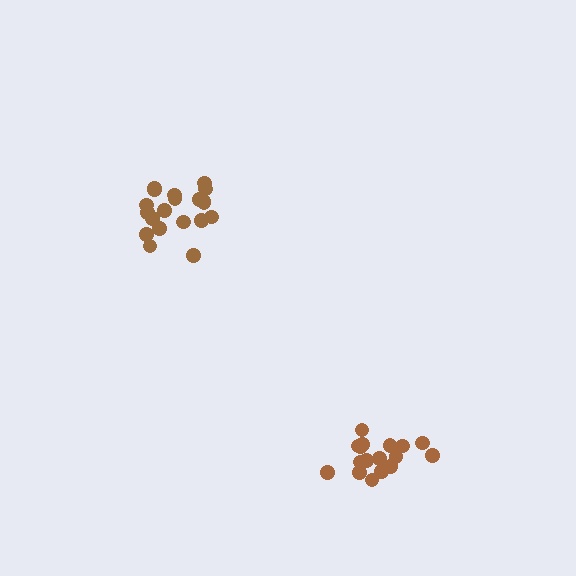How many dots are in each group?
Group 1: 20 dots, Group 2: 17 dots (37 total).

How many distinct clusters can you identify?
There are 2 distinct clusters.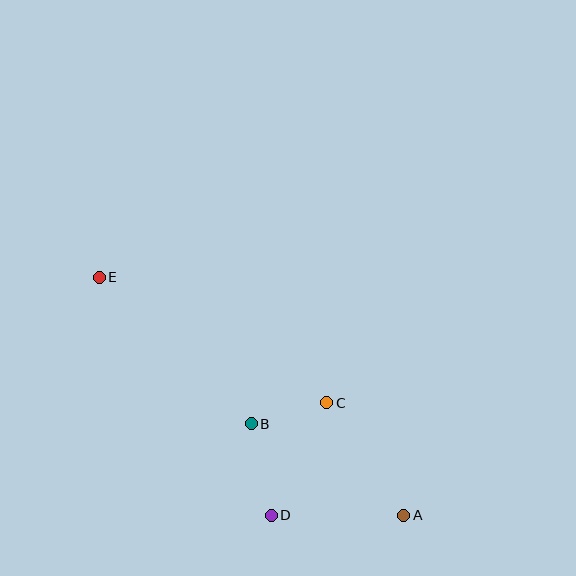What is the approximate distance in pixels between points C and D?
The distance between C and D is approximately 125 pixels.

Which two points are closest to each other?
Points B and C are closest to each other.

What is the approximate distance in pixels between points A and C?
The distance between A and C is approximately 136 pixels.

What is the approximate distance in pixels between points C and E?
The distance between C and E is approximately 260 pixels.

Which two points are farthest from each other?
Points A and E are farthest from each other.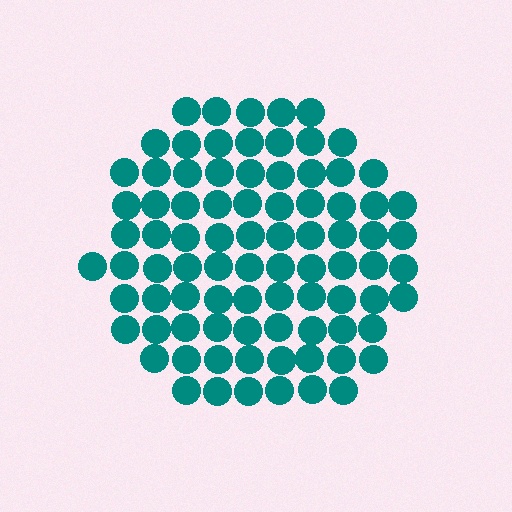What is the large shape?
The large shape is a circle.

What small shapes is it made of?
It is made of small circles.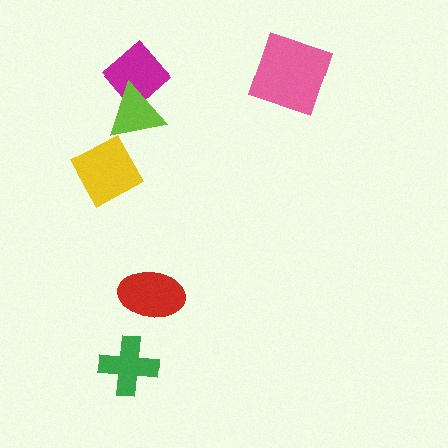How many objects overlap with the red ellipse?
0 objects overlap with the red ellipse.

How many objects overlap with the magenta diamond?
1 object overlaps with the magenta diamond.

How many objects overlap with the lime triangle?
1 object overlaps with the lime triangle.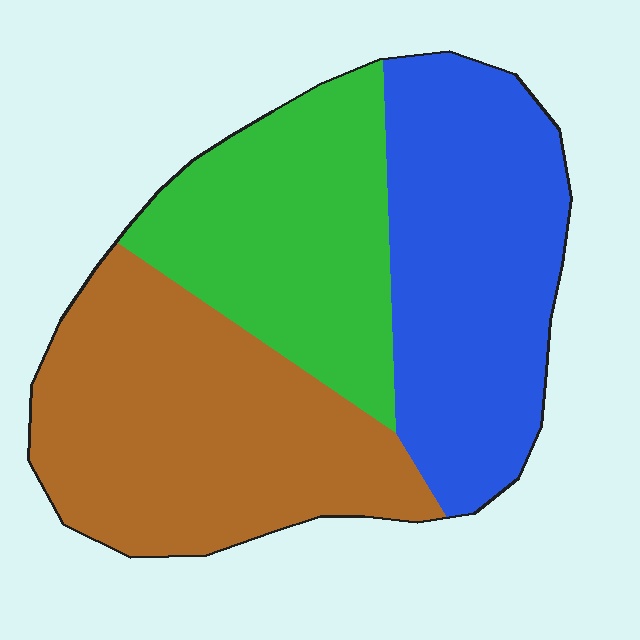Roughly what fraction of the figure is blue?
Blue takes up about one third (1/3) of the figure.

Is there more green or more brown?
Brown.